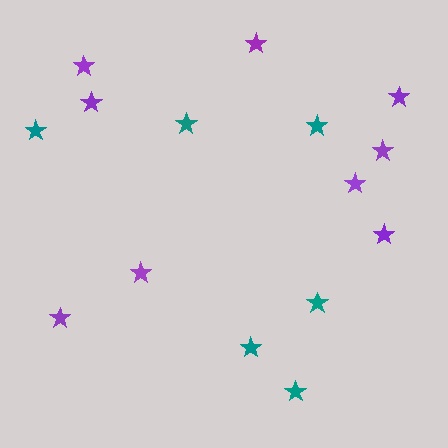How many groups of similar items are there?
There are 2 groups: one group of purple stars (9) and one group of teal stars (6).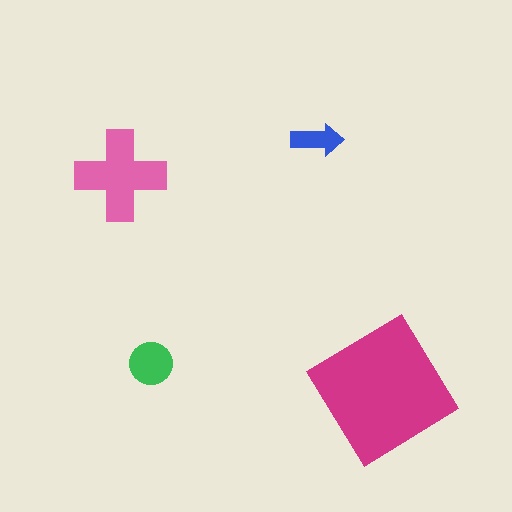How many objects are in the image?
There are 4 objects in the image.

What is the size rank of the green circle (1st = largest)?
3rd.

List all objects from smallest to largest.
The blue arrow, the green circle, the pink cross, the magenta diamond.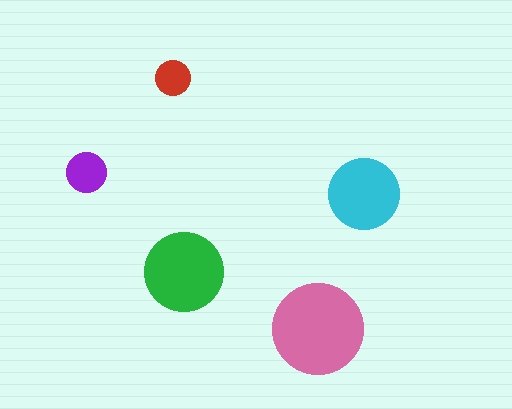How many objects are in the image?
There are 5 objects in the image.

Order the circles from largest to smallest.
the pink one, the green one, the cyan one, the purple one, the red one.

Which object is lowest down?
The pink circle is bottommost.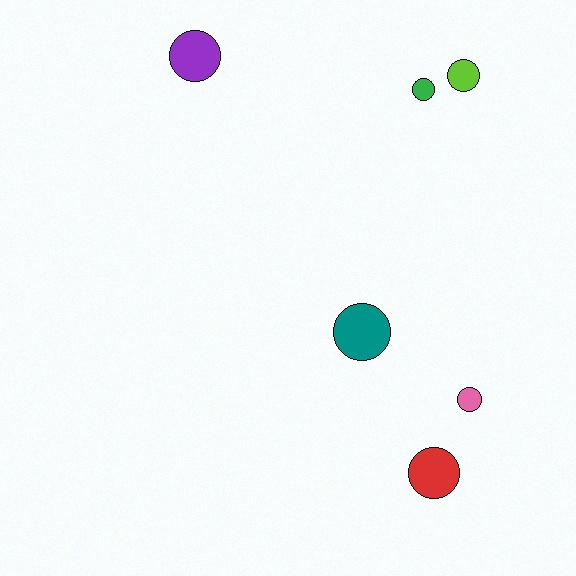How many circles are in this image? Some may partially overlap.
There are 6 circles.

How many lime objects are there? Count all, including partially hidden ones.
There is 1 lime object.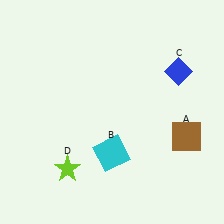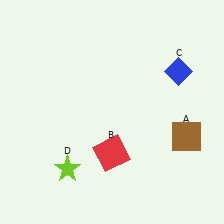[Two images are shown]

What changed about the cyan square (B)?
In Image 1, B is cyan. In Image 2, it changed to red.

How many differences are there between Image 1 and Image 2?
There is 1 difference between the two images.